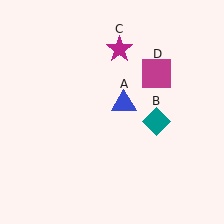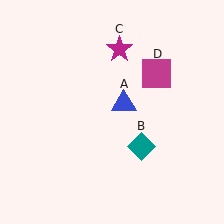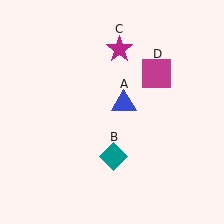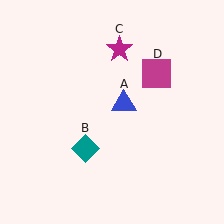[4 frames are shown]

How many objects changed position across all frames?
1 object changed position: teal diamond (object B).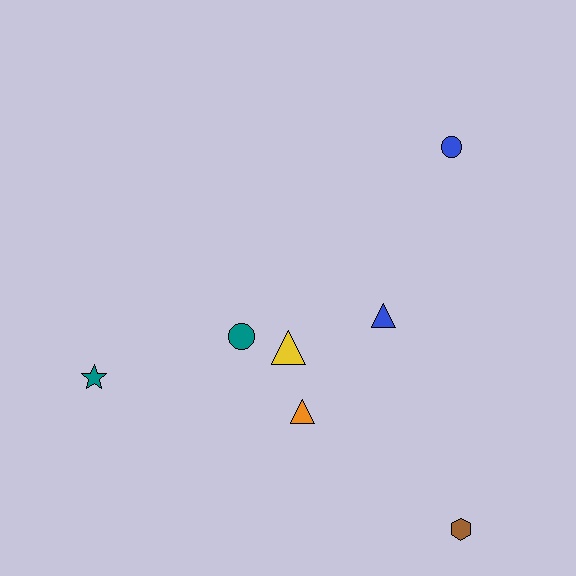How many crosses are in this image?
There are no crosses.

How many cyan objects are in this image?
There are no cyan objects.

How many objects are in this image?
There are 7 objects.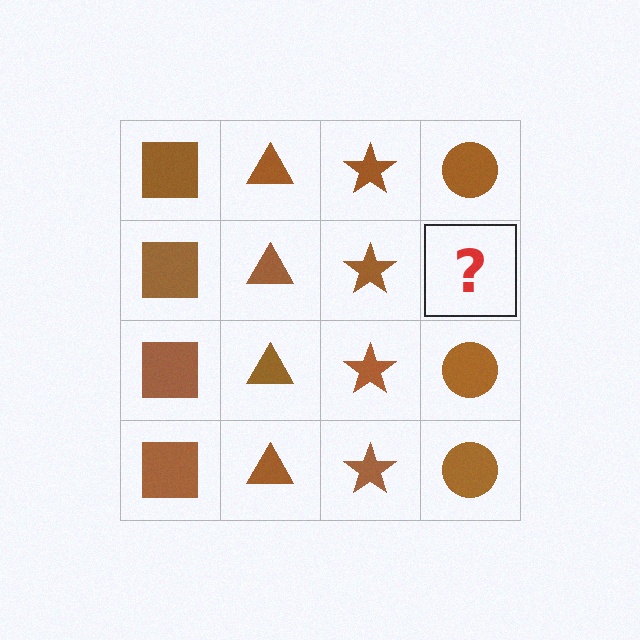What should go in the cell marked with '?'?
The missing cell should contain a brown circle.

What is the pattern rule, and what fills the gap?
The rule is that each column has a consistent shape. The gap should be filled with a brown circle.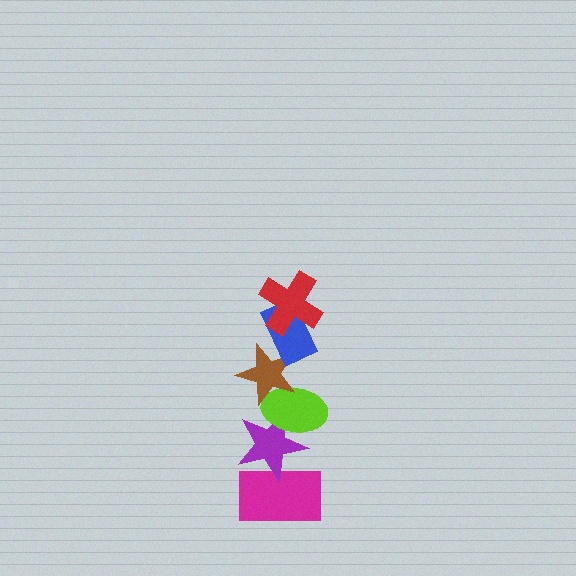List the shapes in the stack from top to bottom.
From top to bottom: the red cross, the blue rectangle, the brown star, the lime ellipse, the purple star, the magenta rectangle.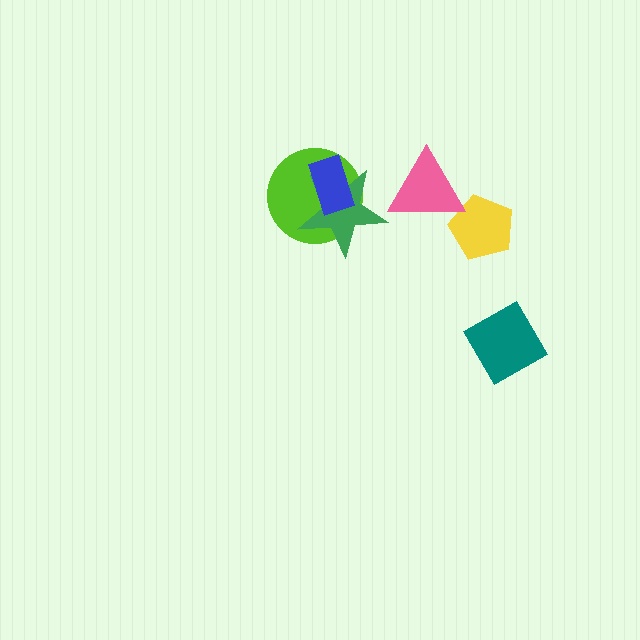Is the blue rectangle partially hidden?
No, no other shape covers it.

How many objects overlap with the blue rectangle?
2 objects overlap with the blue rectangle.